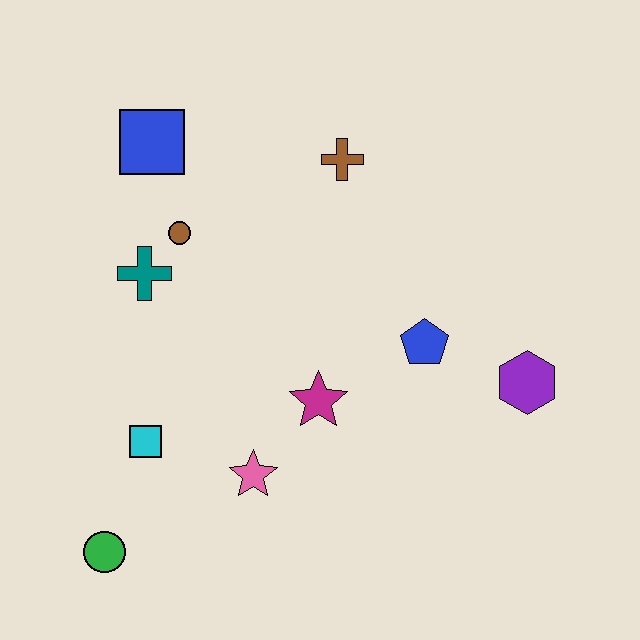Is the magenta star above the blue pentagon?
No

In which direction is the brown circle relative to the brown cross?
The brown circle is to the left of the brown cross.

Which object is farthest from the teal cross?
The purple hexagon is farthest from the teal cross.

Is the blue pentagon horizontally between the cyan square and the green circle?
No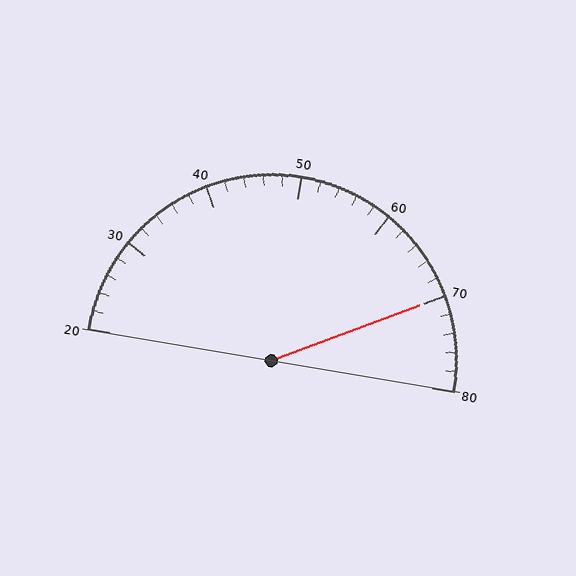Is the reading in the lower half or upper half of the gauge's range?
The reading is in the upper half of the range (20 to 80).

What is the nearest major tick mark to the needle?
The nearest major tick mark is 70.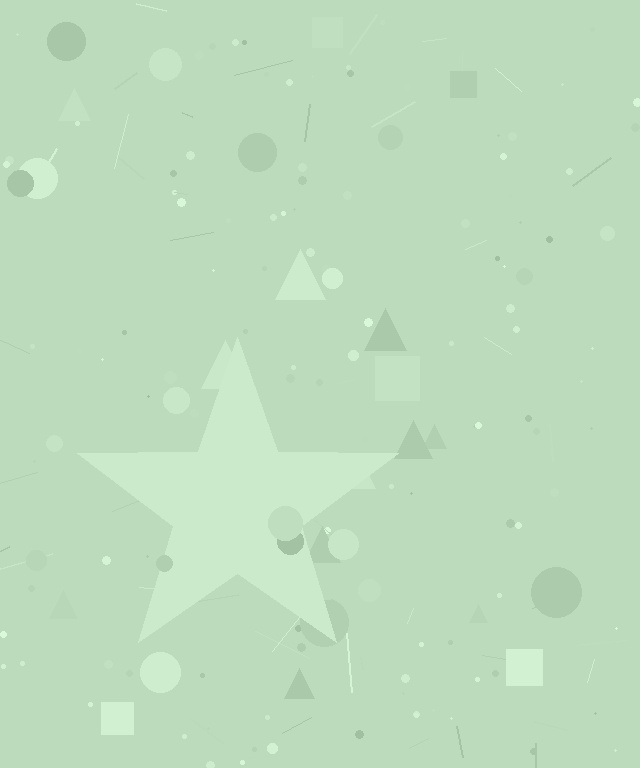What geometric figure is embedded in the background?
A star is embedded in the background.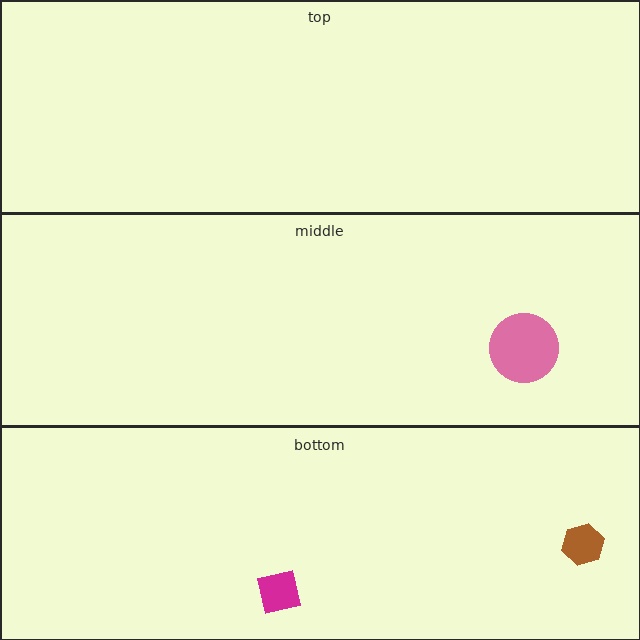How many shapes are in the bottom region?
2.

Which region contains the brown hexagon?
The bottom region.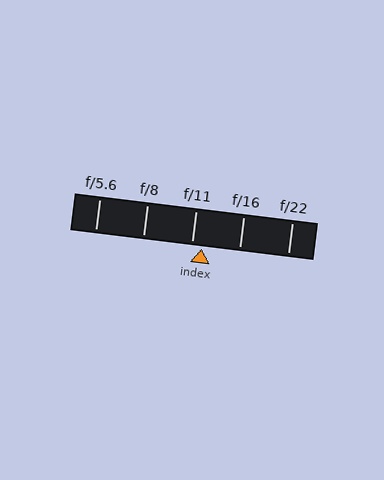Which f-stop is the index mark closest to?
The index mark is closest to f/11.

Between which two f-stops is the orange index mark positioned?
The index mark is between f/11 and f/16.